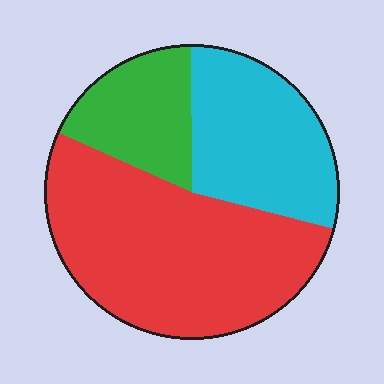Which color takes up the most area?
Red, at roughly 55%.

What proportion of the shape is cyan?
Cyan takes up between a sixth and a third of the shape.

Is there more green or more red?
Red.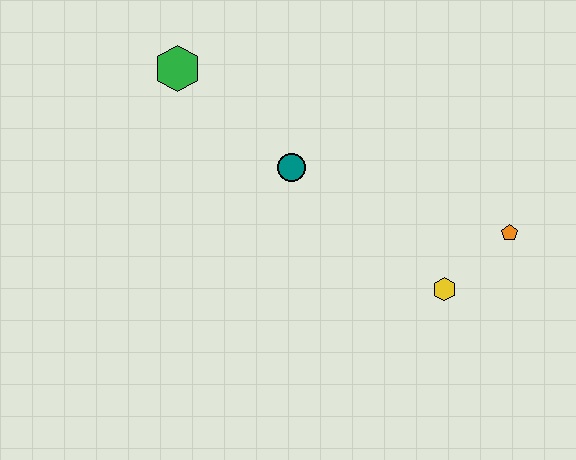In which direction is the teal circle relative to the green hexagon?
The teal circle is to the right of the green hexagon.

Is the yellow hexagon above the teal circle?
No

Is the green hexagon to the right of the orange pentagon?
No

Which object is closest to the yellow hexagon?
The orange pentagon is closest to the yellow hexagon.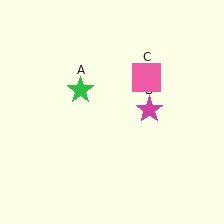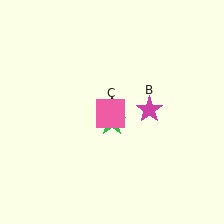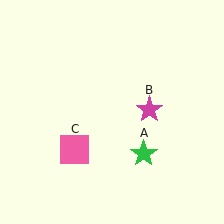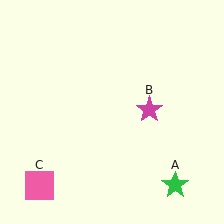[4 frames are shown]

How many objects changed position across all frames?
2 objects changed position: green star (object A), pink square (object C).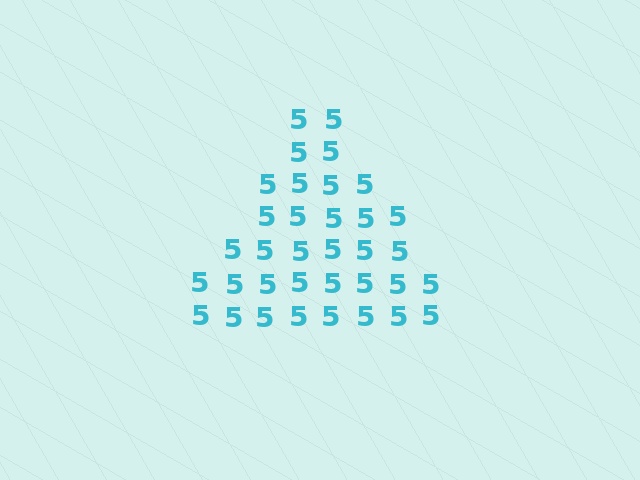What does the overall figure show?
The overall figure shows a triangle.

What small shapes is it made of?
It is made of small digit 5's.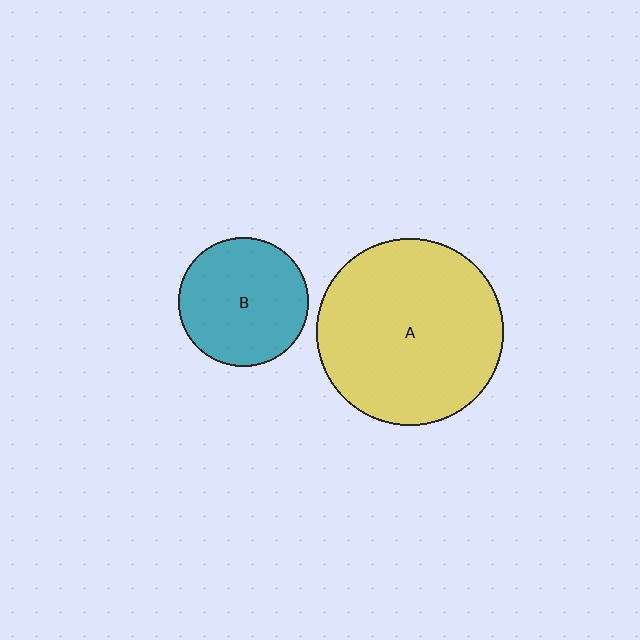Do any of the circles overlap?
No, none of the circles overlap.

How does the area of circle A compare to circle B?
Approximately 2.1 times.